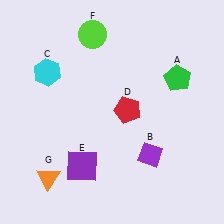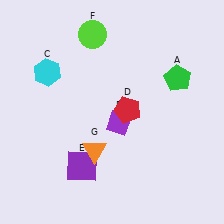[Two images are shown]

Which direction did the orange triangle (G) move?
The orange triangle (G) moved right.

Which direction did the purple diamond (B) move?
The purple diamond (B) moved left.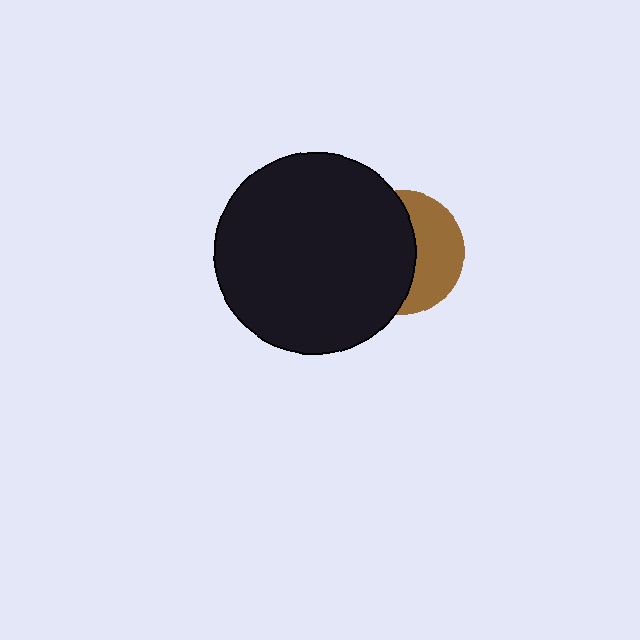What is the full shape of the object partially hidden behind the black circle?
The partially hidden object is a brown circle.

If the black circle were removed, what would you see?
You would see the complete brown circle.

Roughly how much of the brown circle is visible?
A small part of it is visible (roughly 42%).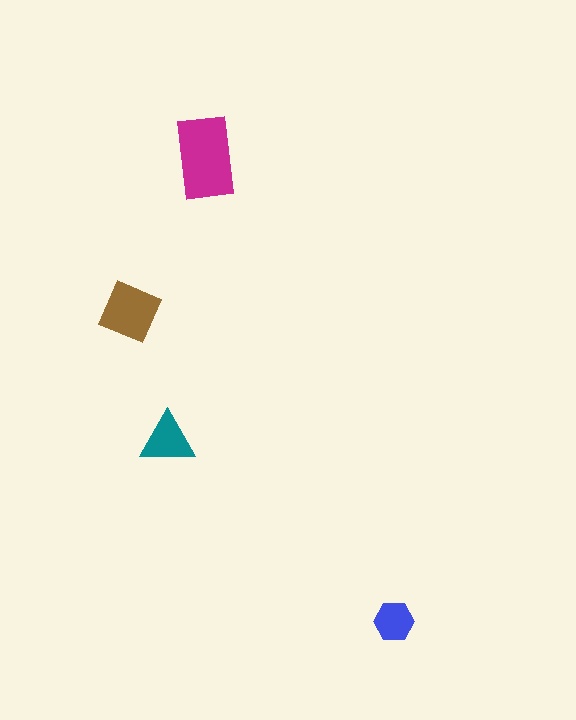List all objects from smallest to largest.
The blue hexagon, the teal triangle, the brown square, the magenta rectangle.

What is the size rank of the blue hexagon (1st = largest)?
4th.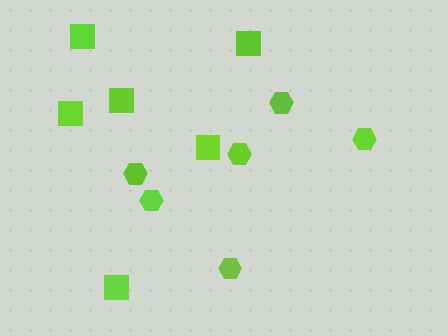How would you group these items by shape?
There are 2 groups: one group of hexagons (6) and one group of squares (6).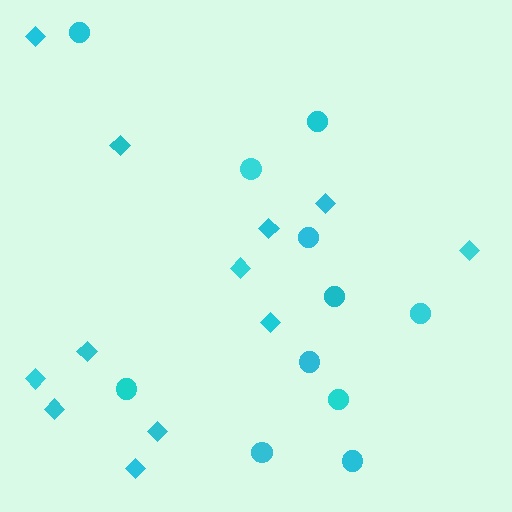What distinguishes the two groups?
There are 2 groups: one group of diamonds (12) and one group of circles (11).